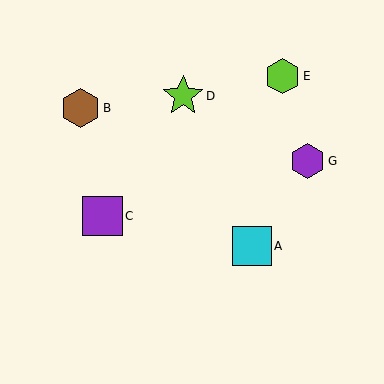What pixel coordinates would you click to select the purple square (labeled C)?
Click at (103, 216) to select the purple square C.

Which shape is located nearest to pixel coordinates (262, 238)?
The cyan square (labeled A) at (252, 246) is nearest to that location.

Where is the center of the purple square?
The center of the purple square is at (103, 216).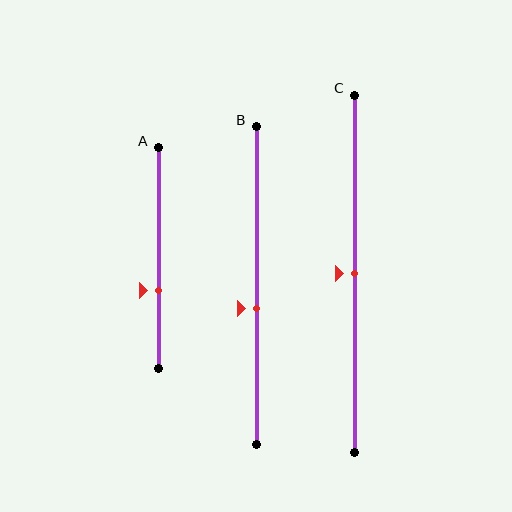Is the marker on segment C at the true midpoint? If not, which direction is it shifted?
Yes, the marker on segment C is at the true midpoint.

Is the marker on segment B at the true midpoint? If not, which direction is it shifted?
No, the marker on segment B is shifted downward by about 7% of the segment length.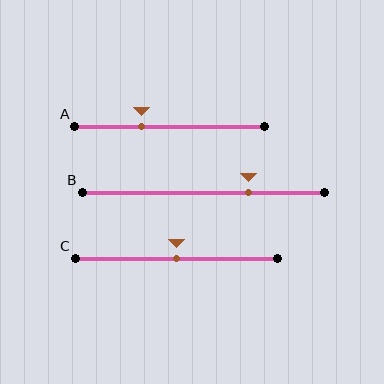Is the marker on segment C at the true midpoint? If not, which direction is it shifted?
Yes, the marker on segment C is at the true midpoint.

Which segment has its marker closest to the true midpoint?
Segment C has its marker closest to the true midpoint.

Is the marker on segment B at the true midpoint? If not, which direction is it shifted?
No, the marker on segment B is shifted to the right by about 19% of the segment length.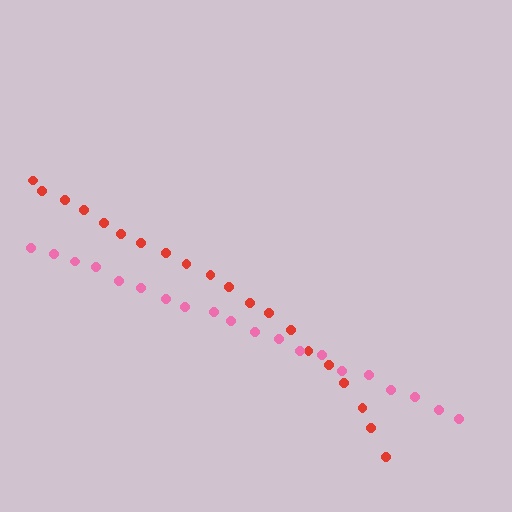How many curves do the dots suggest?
There are 2 distinct paths.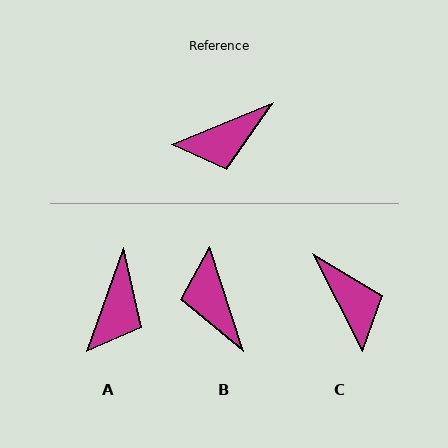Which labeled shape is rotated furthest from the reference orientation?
B, about 95 degrees away.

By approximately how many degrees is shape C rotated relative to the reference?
Approximately 94 degrees counter-clockwise.